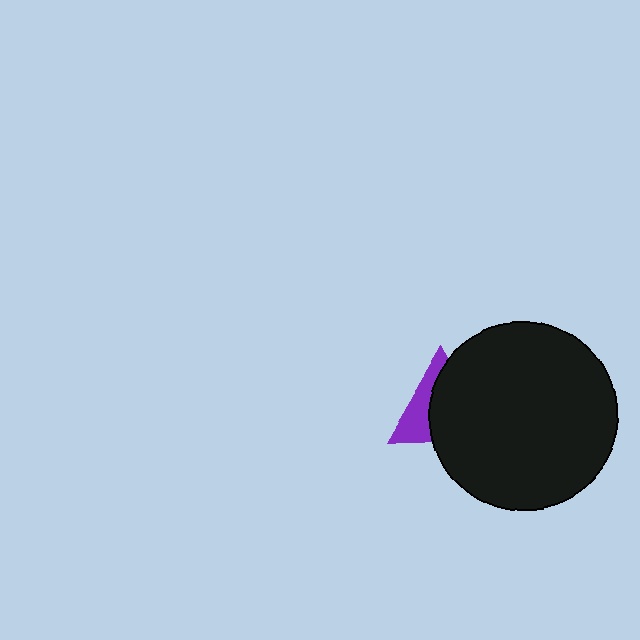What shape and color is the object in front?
The object in front is a black circle.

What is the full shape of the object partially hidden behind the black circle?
The partially hidden object is a purple triangle.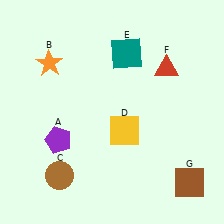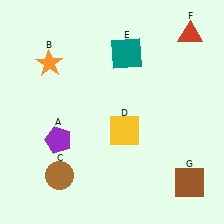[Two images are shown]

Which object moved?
The red triangle (F) moved up.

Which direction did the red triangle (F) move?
The red triangle (F) moved up.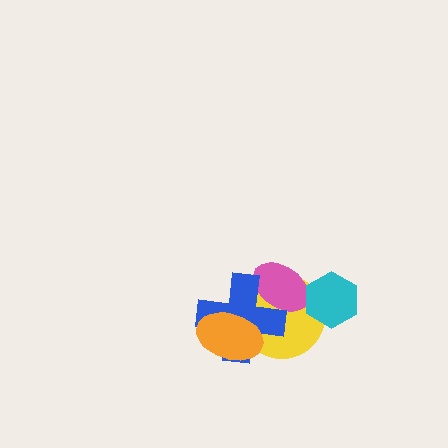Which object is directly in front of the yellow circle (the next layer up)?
The pink ellipse is directly in front of the yellow circle.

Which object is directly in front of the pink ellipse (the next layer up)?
The blue cross is directly in front of the pink ellipse.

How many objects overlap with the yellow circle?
4 objects overlap with the yellow circle.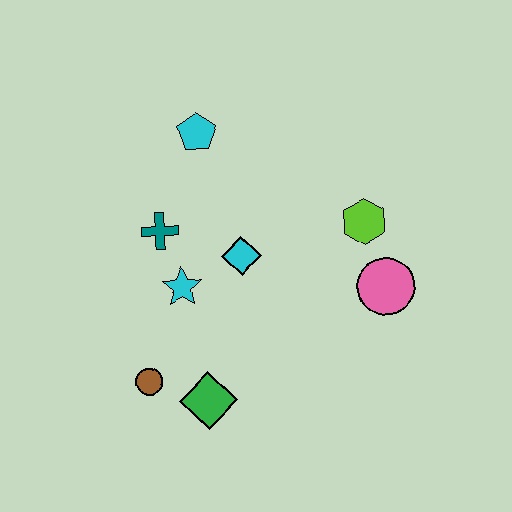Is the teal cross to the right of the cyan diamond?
No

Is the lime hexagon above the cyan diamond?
Yes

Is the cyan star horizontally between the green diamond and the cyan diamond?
No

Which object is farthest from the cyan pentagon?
The green diamond is farthest from the cyan pentagon.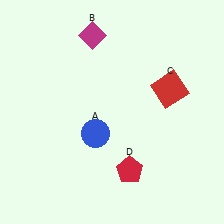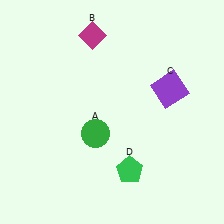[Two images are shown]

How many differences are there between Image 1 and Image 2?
There are 3 differences between the two images.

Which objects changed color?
A changed from blue to green. C changed from red to purple. D changed from red to green.